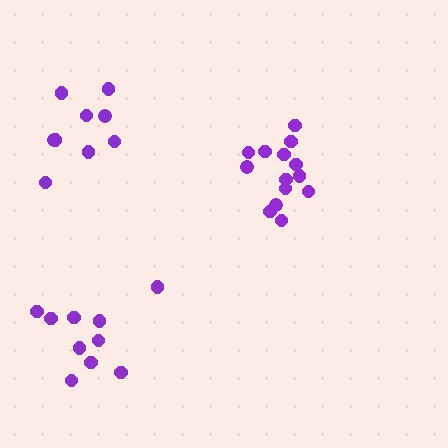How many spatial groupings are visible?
There are 3 spatial groupings.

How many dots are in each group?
Group 1: 9 dots, Group 2: 10 dots, Group 3: 14 dots (33 total).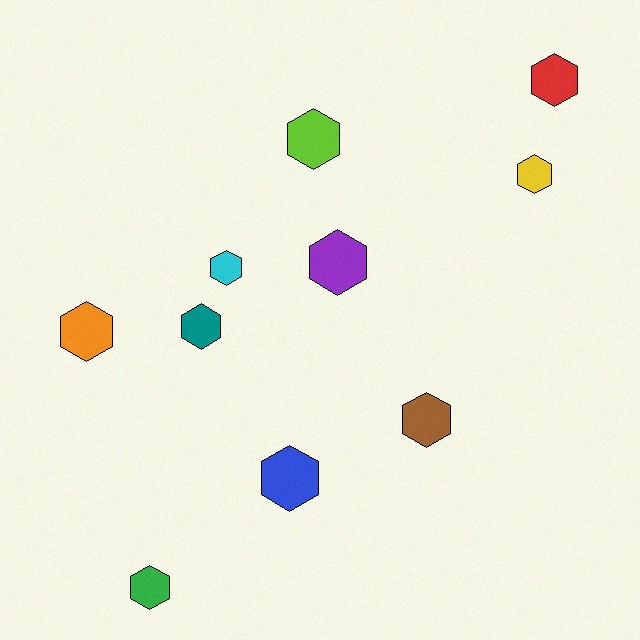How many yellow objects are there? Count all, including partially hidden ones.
There is 1 yellow object.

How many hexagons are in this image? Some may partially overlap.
There are 10 hexagons.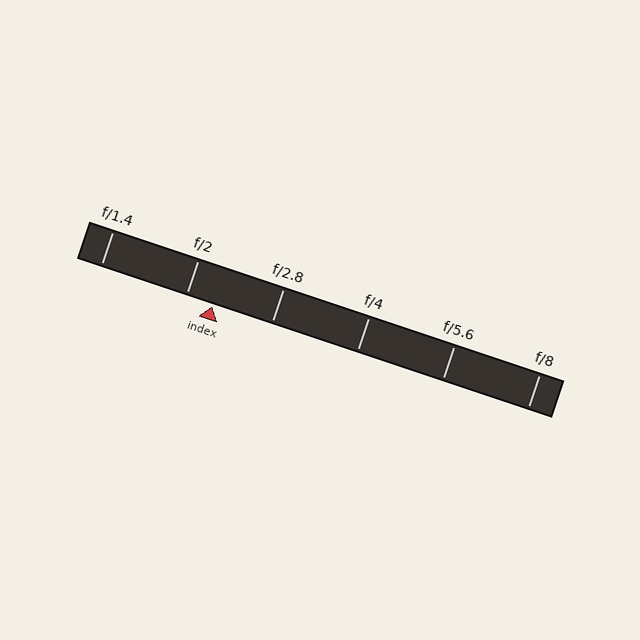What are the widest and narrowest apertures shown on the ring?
The widest aperture shown is f/1.4 and the narrowest is f/8.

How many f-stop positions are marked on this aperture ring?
There are 6 f-stop positions marked.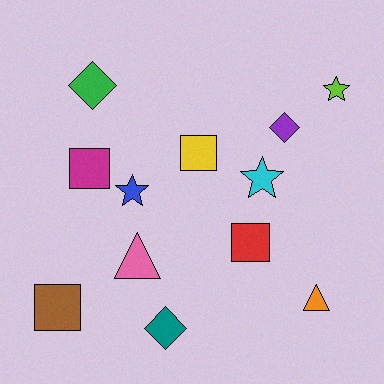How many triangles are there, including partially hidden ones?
There are 2 triangles.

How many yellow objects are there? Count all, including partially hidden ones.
There is 1 yellow object.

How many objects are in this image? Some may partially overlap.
There are 12 objects.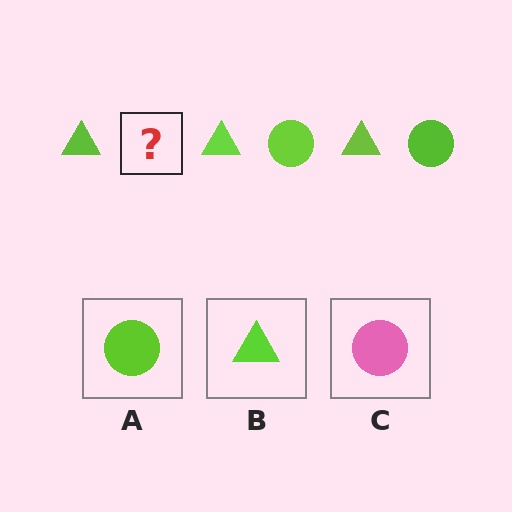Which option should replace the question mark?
Option A.